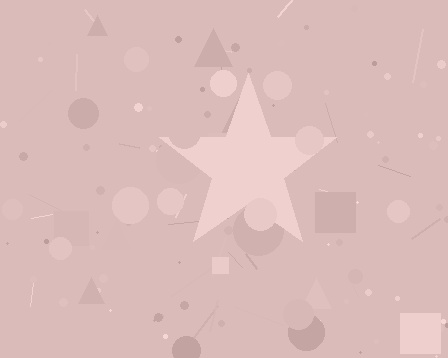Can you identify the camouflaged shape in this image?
The camouflaged shape is a star.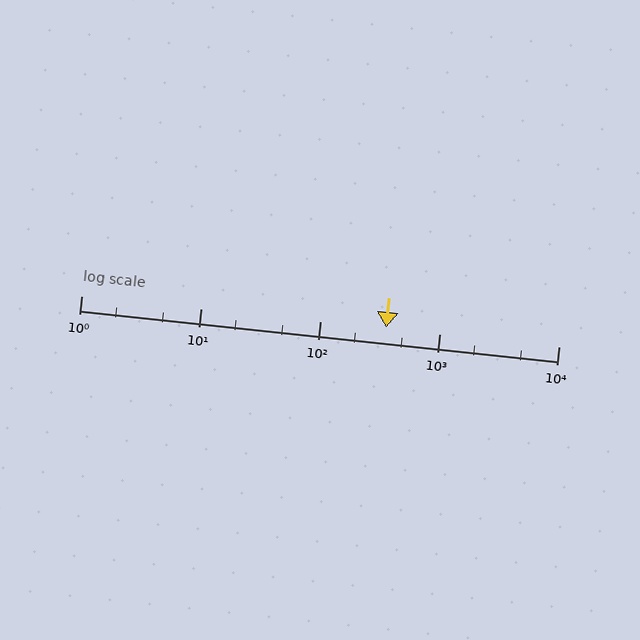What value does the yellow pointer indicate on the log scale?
The pointer indicates approximately 360.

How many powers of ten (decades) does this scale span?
The scale spans 4 decades, from 1 to 10000.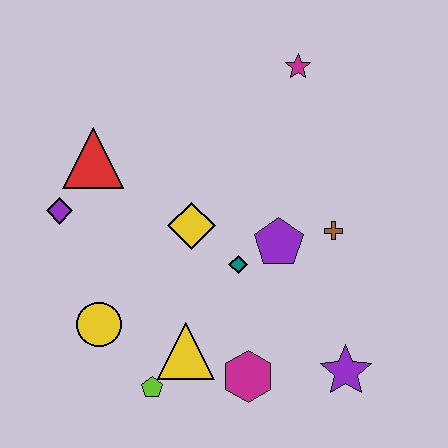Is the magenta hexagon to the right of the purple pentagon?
No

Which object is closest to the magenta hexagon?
The yellow triangle is closest to the magenta hexagon.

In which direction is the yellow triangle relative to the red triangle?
The yellow triangle is below the red triangle.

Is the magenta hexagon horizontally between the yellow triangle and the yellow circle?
No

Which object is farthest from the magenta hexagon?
The magenta star is farthest from the magenta hexagon.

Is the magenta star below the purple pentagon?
No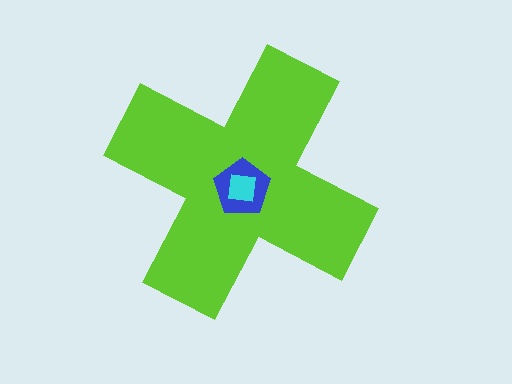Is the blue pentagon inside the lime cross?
Yes.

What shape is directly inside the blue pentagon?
The cyan square.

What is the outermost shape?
The lime cross.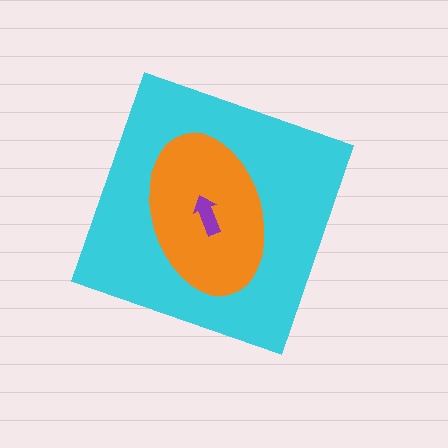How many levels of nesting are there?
3.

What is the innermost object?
The purple arrow.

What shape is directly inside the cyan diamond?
The orange ellipse.